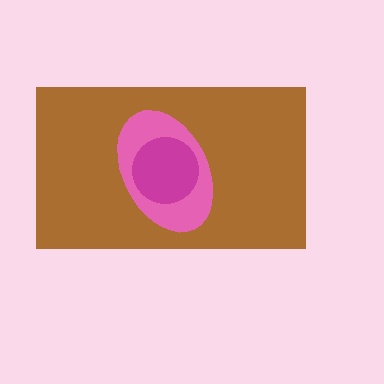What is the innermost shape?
The magenta circle.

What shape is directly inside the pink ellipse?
The magenta circle.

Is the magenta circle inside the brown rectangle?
Yes.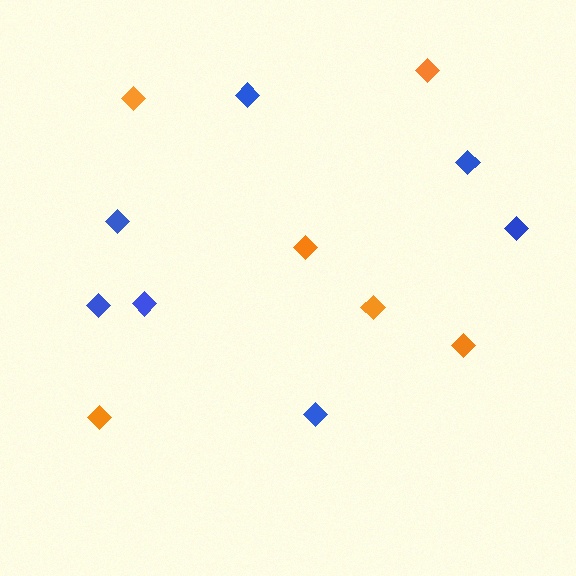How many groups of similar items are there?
There are 2 groups: one group of orange diamonds (6) and one group of blue diamonds (7).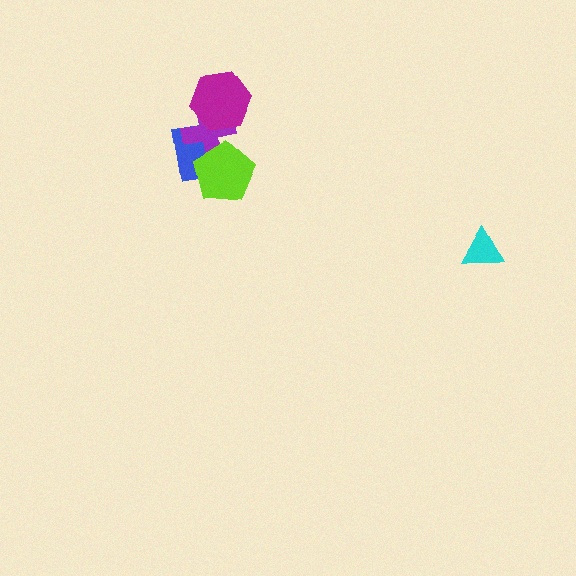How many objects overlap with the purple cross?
3 objects overlap with the purple cross.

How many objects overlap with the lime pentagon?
2 objects overlap with the lime pentagon.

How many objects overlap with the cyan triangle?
0 objects overlap with the cyan triangle.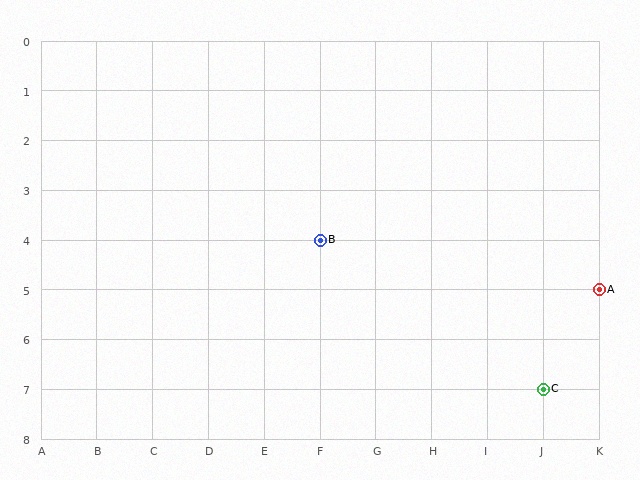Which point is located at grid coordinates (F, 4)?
Point B is at (F, 4).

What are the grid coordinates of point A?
Point A is at grid coordinates (K, 5).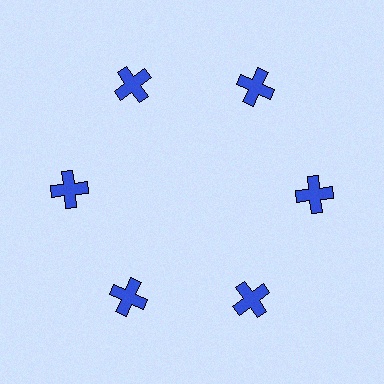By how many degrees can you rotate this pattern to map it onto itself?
The pattern maps onto itself every 60 degrees of rotation.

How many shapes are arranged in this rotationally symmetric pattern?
There are 6 shapes, arranged in 6 groups of 1.